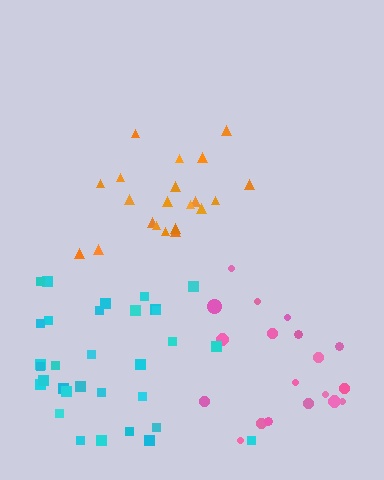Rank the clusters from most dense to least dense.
orange, cyan, pink.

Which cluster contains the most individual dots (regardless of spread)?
Cyan (32).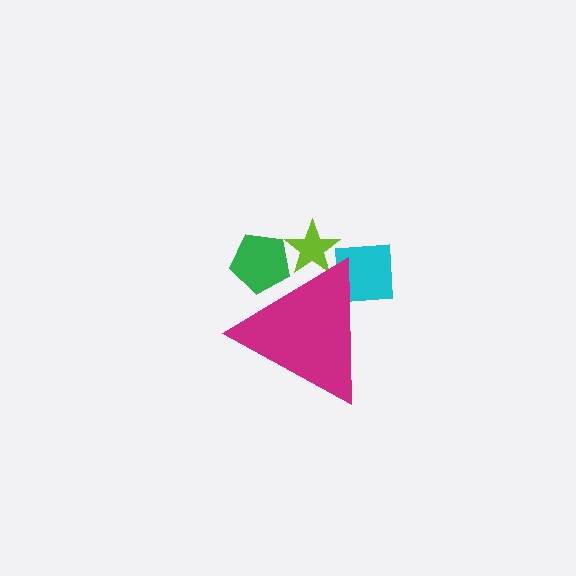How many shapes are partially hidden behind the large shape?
3 shapes are partially hidden.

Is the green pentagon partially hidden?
Yes, the green pentagon is partially hidden behind the magenta triangle.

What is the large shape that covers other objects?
A magenta triangle.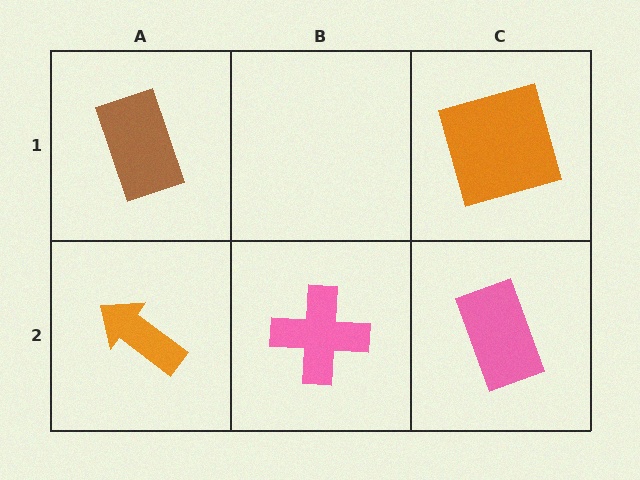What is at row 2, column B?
A pink cross.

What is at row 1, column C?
An orange square.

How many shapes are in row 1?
2 shapes.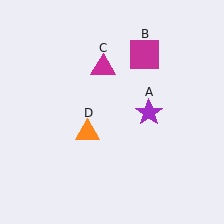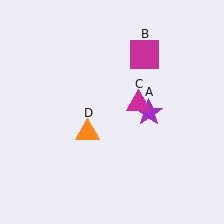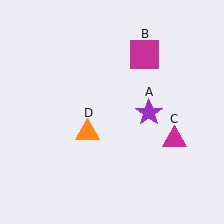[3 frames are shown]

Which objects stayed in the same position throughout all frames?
Purple star (object A) and magenta square (object B) and orange triangle (object D) remained stationary.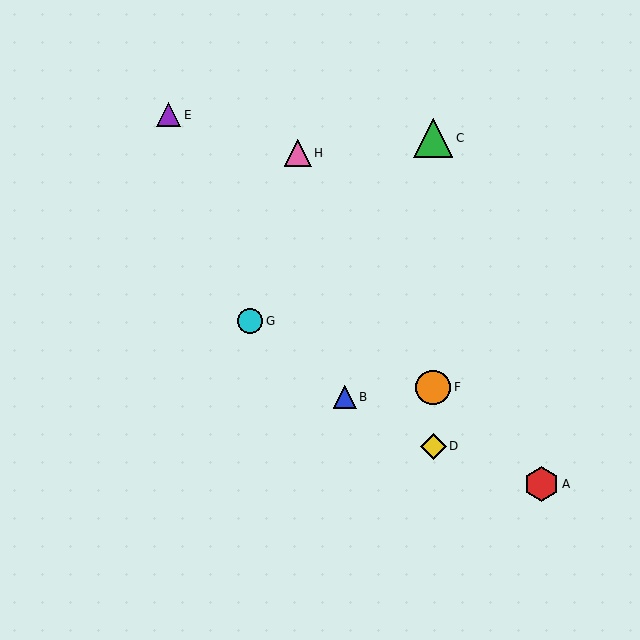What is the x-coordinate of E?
Object E is at x≈169.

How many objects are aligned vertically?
3 objects (C, D, F) are aligned vertically.